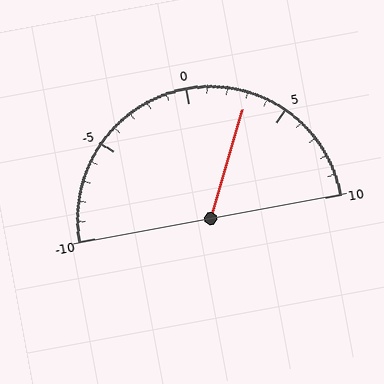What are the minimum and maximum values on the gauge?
The gauge ranges from -10 to 10.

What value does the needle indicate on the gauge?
The needle indicates approximately 3.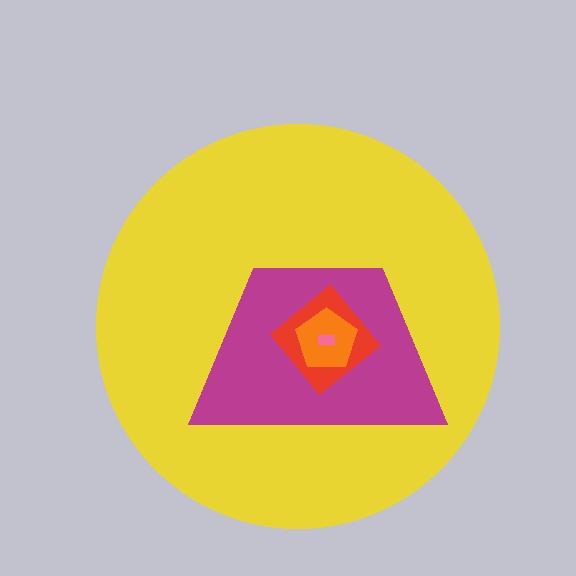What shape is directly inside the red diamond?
The orange pentagon.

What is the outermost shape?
The yellow circle.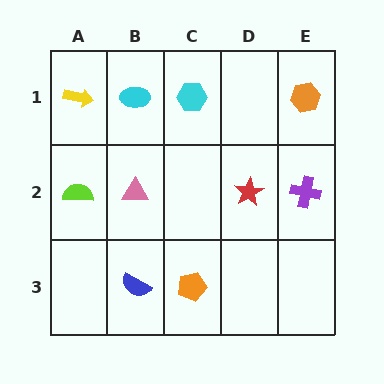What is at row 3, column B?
A blue semicircle.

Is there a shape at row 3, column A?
No, that cell is empty.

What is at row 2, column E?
A purple cross.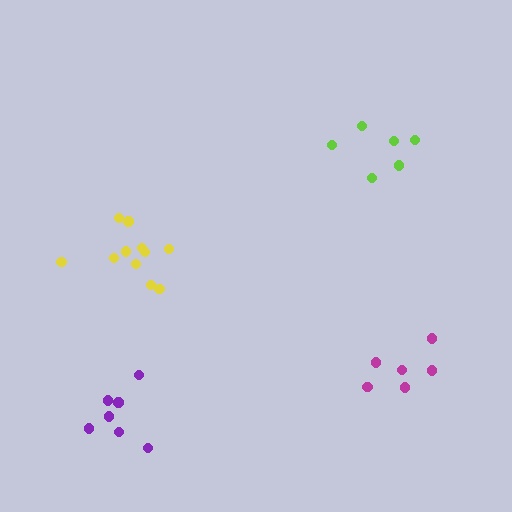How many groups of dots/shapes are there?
There are 4 groups.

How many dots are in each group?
Group 1: 11 dots, Group 2: 6 dots, Group 3: 7 dots, Group 4: 6 dots (30 total).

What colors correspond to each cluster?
The clusters are colored: yellow, magenta, purple, lime.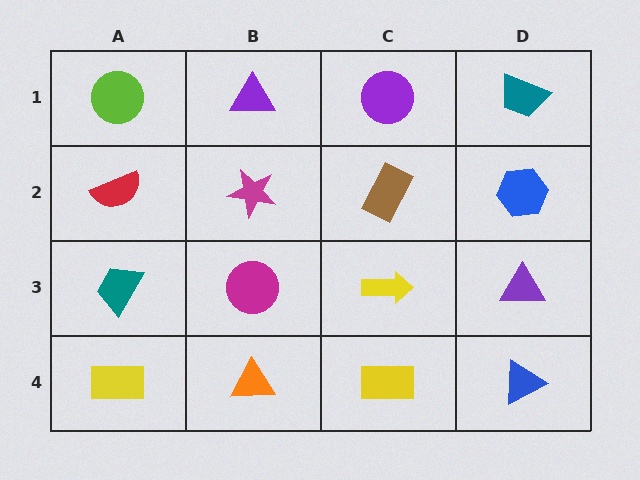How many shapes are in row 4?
4 shapes.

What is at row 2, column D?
A blue hexagon.